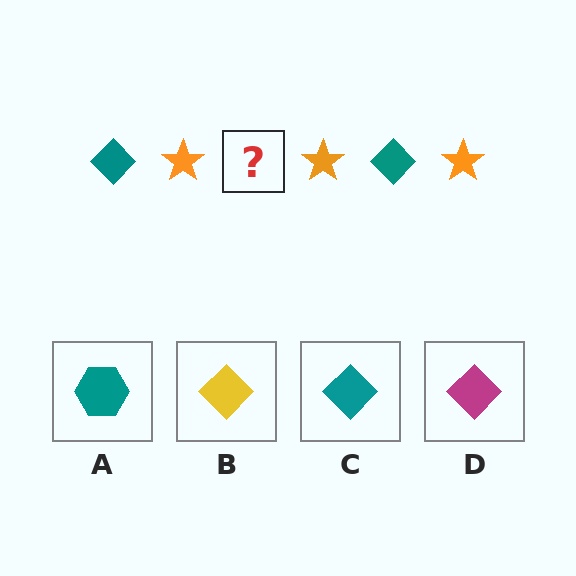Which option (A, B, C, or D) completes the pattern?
C.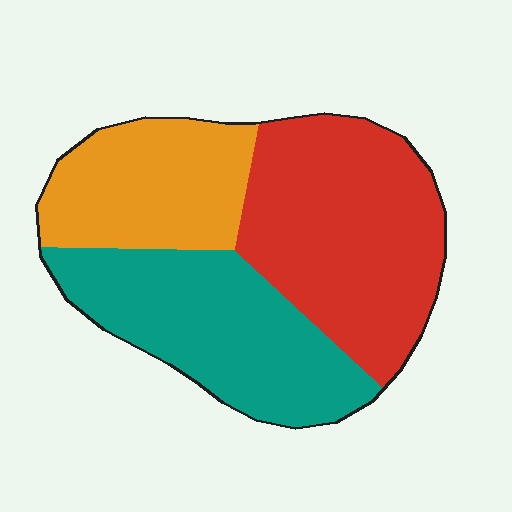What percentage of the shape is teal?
Teal takes up between a quarter and a half of the shape.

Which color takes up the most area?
Red, at roughly 40%.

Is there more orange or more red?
Red.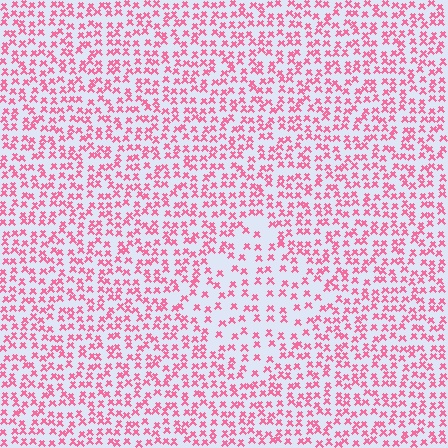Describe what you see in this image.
The image contains small pink elements arranged at two different densities. A diamond-shaped region is visible where the elements are less densely packed than the surrounding area.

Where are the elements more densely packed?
The elements are more densely packed outside the diamond boundary.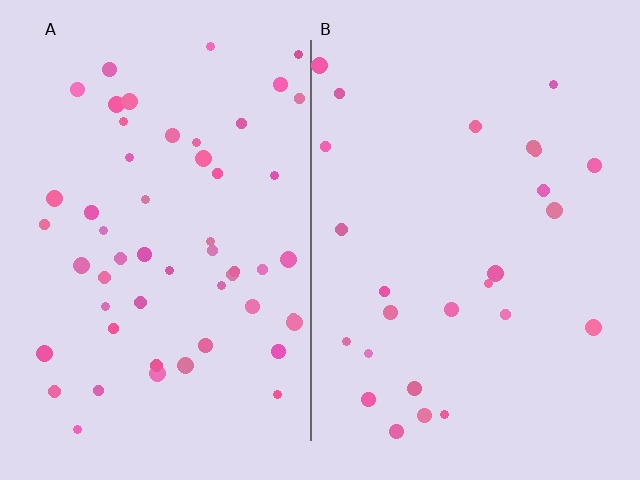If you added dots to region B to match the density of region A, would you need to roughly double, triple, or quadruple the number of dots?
Approximately double.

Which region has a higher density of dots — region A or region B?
A (the left).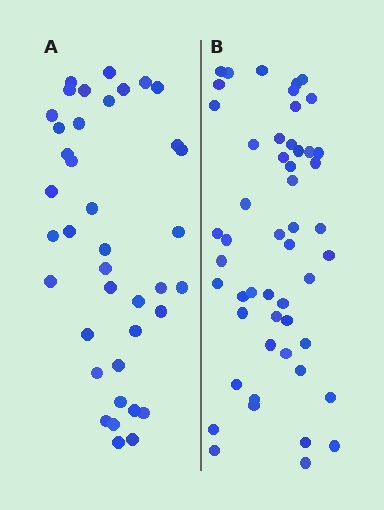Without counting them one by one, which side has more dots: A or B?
Region B (the right region) has more dots.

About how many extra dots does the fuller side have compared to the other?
Region B has roughly 12 or so more dots than region A.